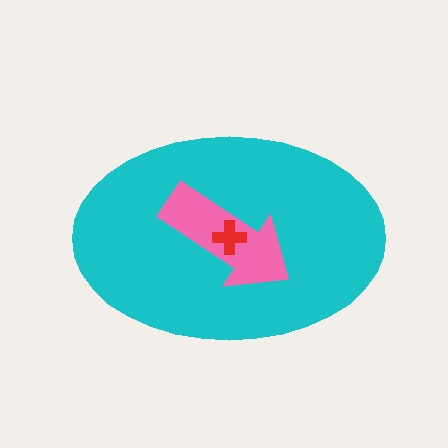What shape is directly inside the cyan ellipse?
The pink arrow.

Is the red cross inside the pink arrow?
Yes.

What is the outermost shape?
The cyan ellipse.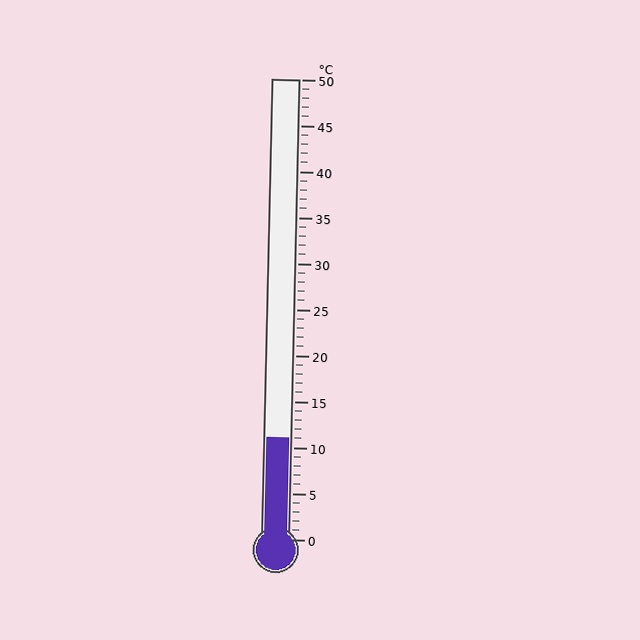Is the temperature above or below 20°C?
The temperature is below 20°C.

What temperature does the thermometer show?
The thermometer shows approximately 11°C.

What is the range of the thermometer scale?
The thermometer scale ranges from 0°C to 50°C.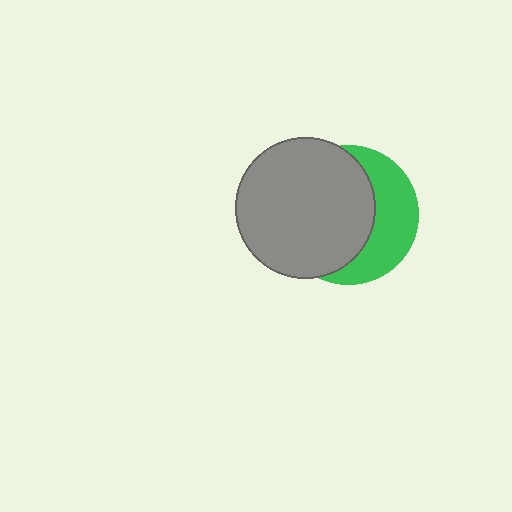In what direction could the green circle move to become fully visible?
The green circle could move right. That would shift it out from behind the gray circle entirely.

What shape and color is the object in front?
The object in front is a gray circle.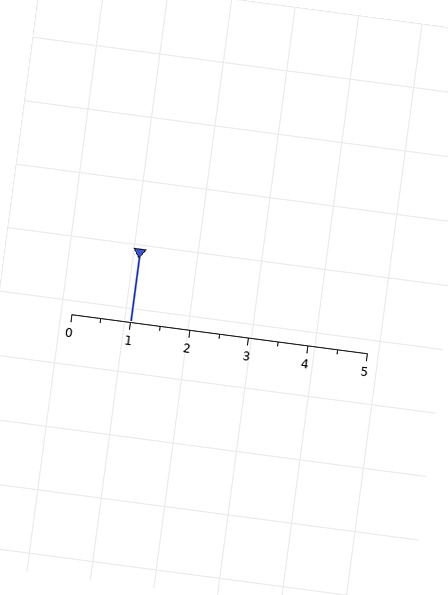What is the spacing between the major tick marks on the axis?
The major ticks are spaced 1 apart.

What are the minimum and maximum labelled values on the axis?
The axis runs from 0 to 5.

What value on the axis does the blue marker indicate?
The marker indicates approximately 1.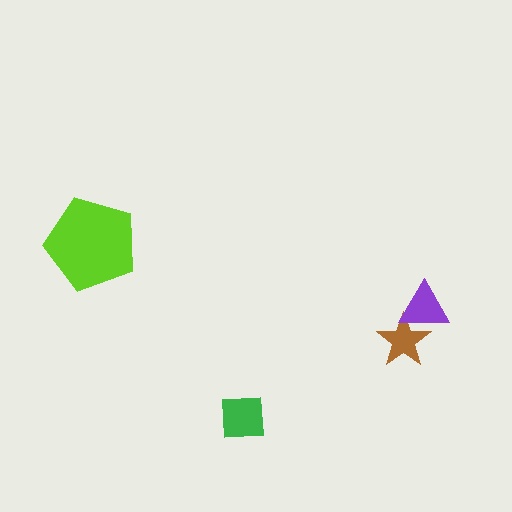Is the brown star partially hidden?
Yes, it is partially covered by another shape.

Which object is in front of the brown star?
The purple triangle is in front of the brown star.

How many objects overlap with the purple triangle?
1 object overlaps with the purple triangle.